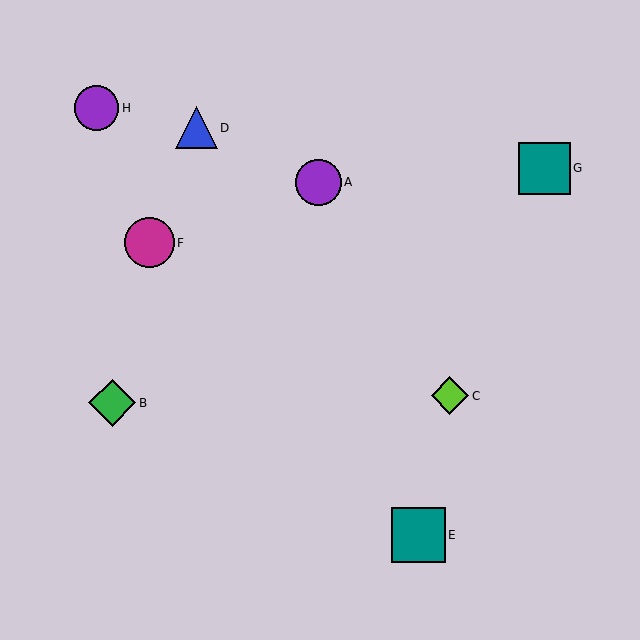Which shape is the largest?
The teal square (labeled E) is the largest.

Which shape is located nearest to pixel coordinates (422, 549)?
The teal square (labeled E) at (418, 535) is nearest to that location.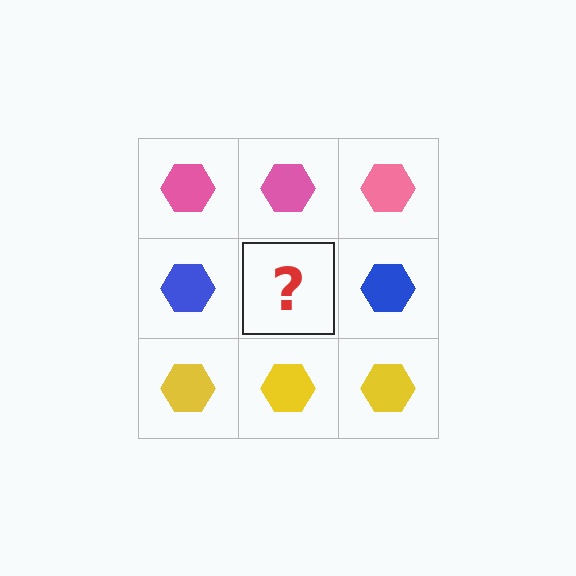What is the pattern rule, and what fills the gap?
The rule is that each row has a consistent color. The gap should be filled with a blue hexagon.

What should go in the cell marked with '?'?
The missing cell should contain a blue hexagon.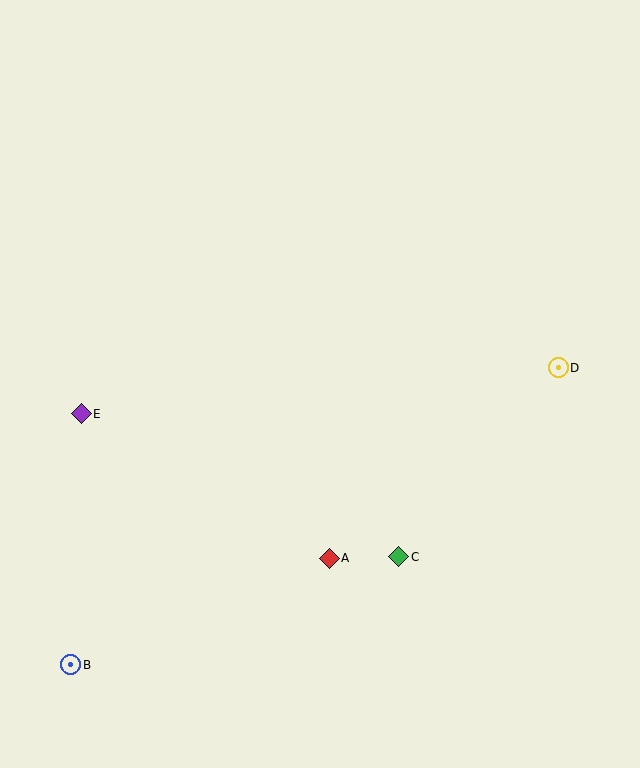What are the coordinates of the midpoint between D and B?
The midpoint between D and B is at (314, 516).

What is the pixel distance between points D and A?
The distance between D and A is 298 pixels.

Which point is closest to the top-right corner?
Point D is closest to the top-right corner.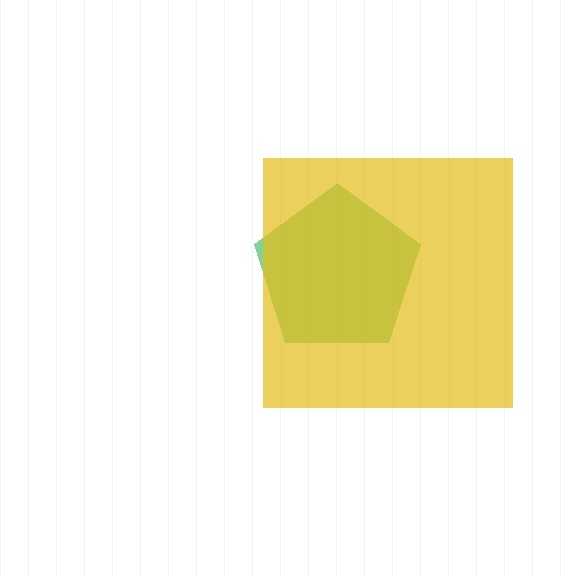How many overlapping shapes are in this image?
There are 2 overlapping shapes in the image.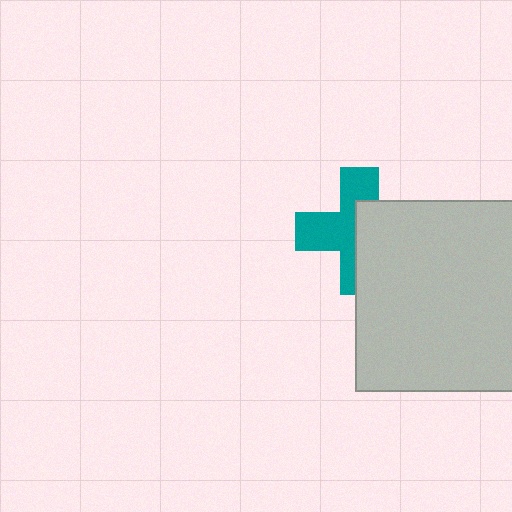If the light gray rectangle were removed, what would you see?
You would see the complete teal cross.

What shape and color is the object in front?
The object in front is a light gray rectangle.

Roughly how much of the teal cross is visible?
About half of it is visible (roughly 53%).